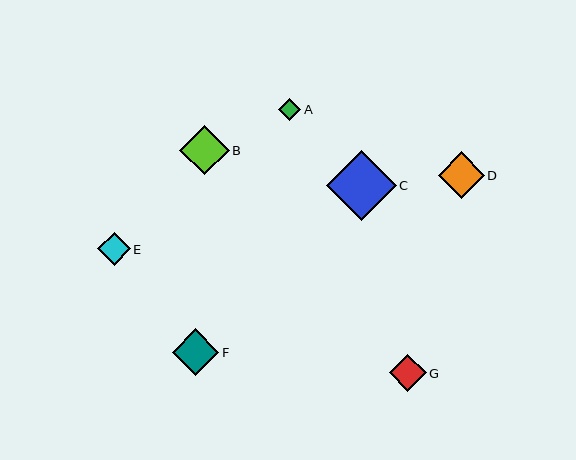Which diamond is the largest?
Diamond C is the largest with a size of approximately 70 pixels.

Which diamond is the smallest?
Diamond A is the smallest with a size of approximately 22 pixels.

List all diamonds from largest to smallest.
From largest to smallest: C, B, F, D, G, E, A.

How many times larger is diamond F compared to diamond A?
Diamond F is approximately 2.1 times the size of diamond A.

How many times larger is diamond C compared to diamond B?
Diamond C is approximately 1.4 times the size of diamond B.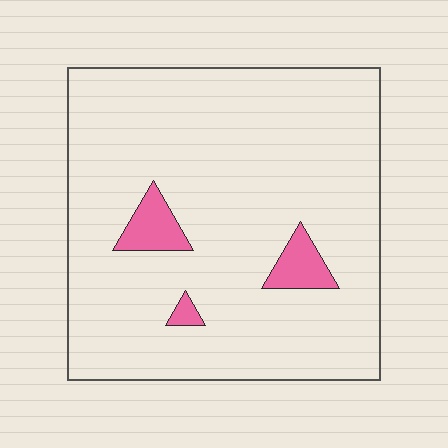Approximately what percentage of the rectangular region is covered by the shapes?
Approximately 5%.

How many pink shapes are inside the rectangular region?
3.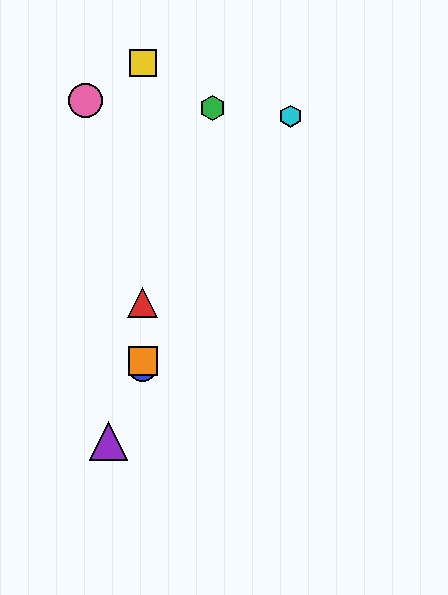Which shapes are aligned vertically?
The red triangle, the blue circle, the yellow square, the orange square are aligned vertically.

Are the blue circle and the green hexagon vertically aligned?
No, the blue circle is at x≈143 and the green hexagon is at x≈212.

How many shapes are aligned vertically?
4 shapes (the red triangle, the blue circle, the yellow square, the orange square) are aligned vertically.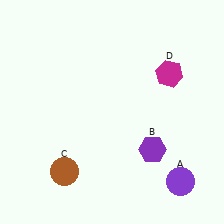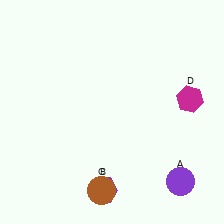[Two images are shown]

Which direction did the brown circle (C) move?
The brown circle (C) moved right.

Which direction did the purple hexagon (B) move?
The purple hexagon (B) moved left.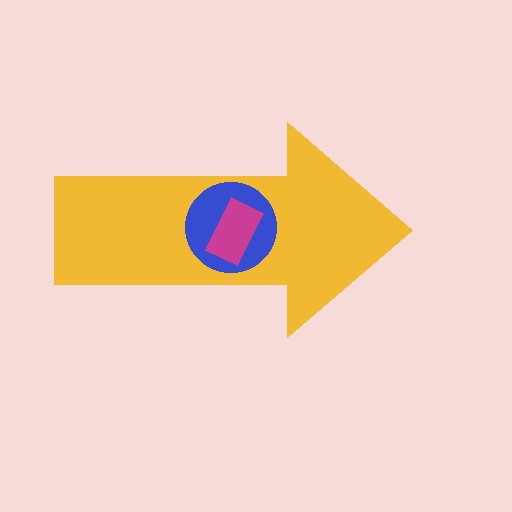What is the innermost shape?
The magenta rectangle.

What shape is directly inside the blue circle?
The magenta rectangle.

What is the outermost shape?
The yellow arrow.